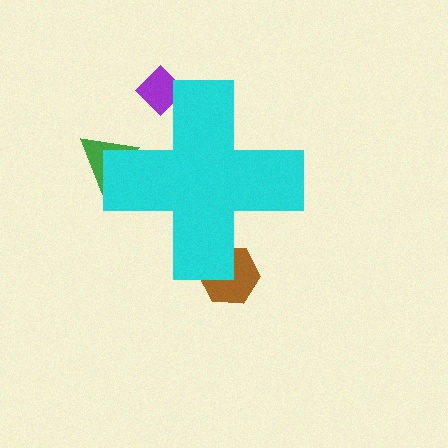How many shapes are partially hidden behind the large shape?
3 shapes are partially hidden.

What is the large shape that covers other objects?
A cyan cross.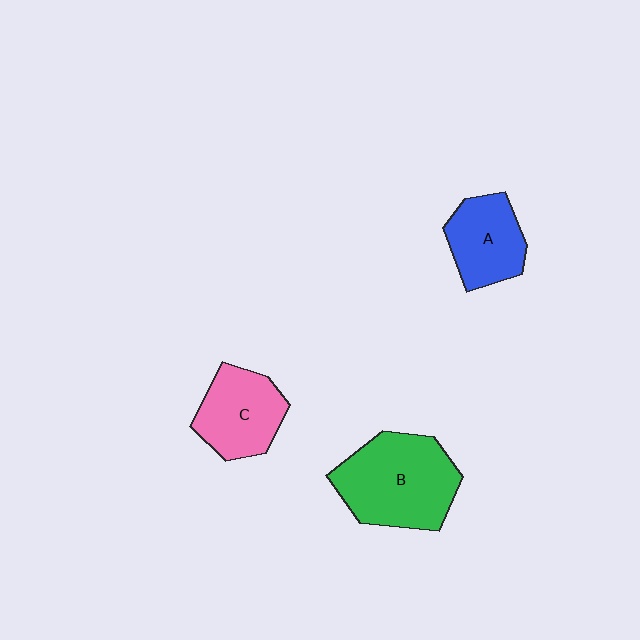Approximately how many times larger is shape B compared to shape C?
Approximately 1.5 times.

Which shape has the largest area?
Shape B (green).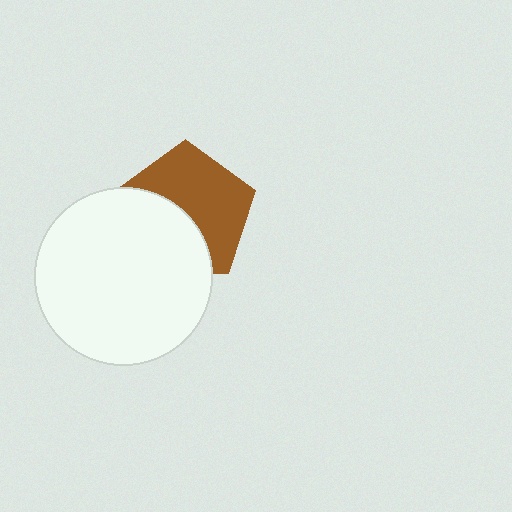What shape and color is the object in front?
The object in front is a white circle.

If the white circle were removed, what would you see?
You would see the complete brown pentagon.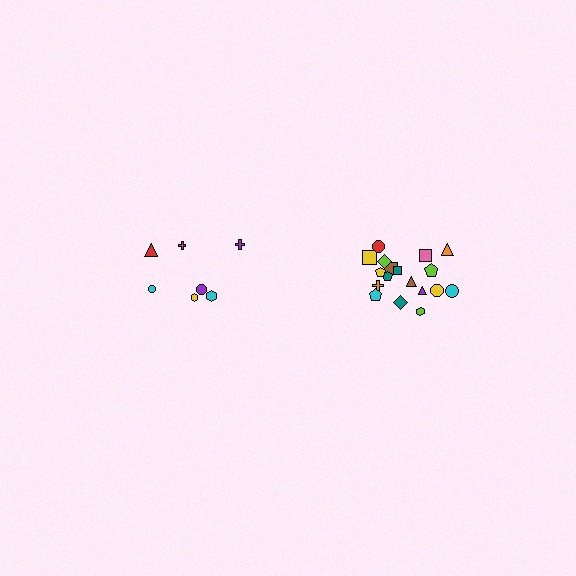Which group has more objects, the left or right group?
The right group.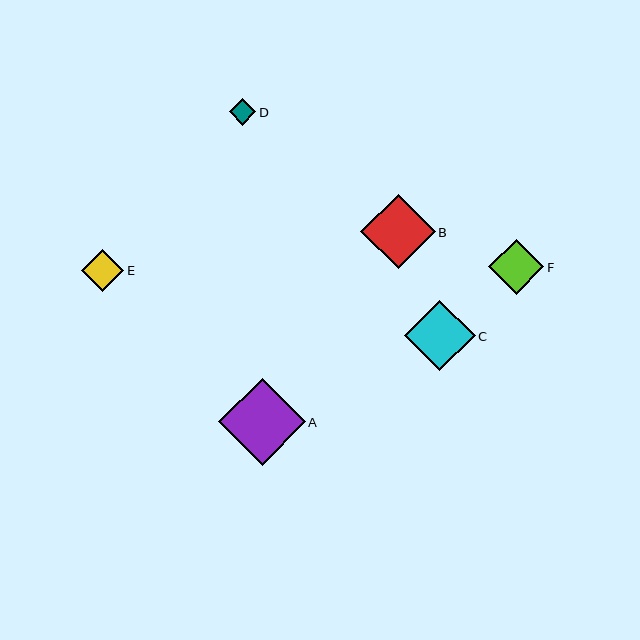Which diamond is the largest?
Diamond A is the largest with a size of approximately 87 pixels.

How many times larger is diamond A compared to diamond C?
Diamond A is approximately 1.2 times the size of diamond C.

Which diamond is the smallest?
Diamond D is the smallest with a size of approximately 27 pixels.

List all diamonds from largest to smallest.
From largest to smallest: A, B, C, F, E, D.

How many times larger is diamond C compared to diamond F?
Diamond C is approximately 1.3 times the size of diamond F.